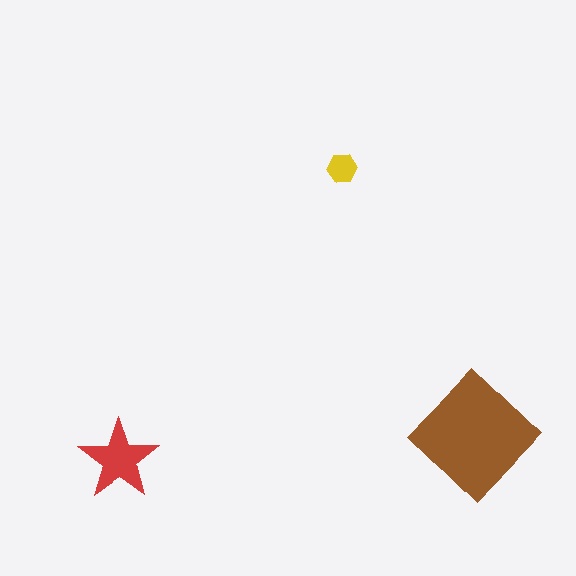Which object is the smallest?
The yellow hexagon.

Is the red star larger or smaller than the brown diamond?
Smaller.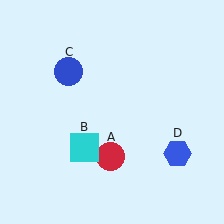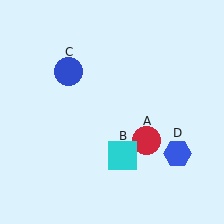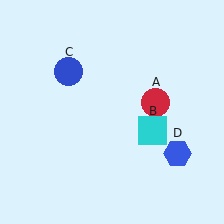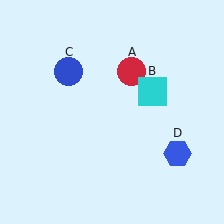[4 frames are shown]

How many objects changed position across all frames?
2 objects changed position: red circle (object A), cyan square (object B).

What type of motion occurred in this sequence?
The red circle (object A), cyan square (object B) rotated counterclockwise around the center of the scene.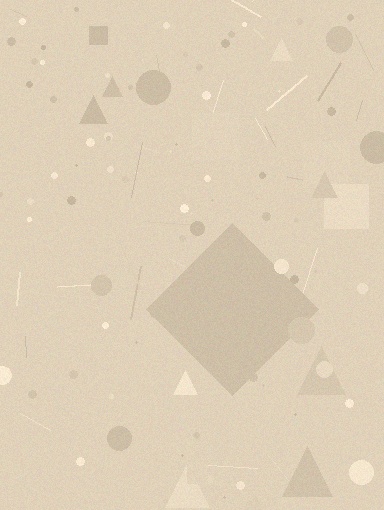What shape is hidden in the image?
A diamond is hidden in the image.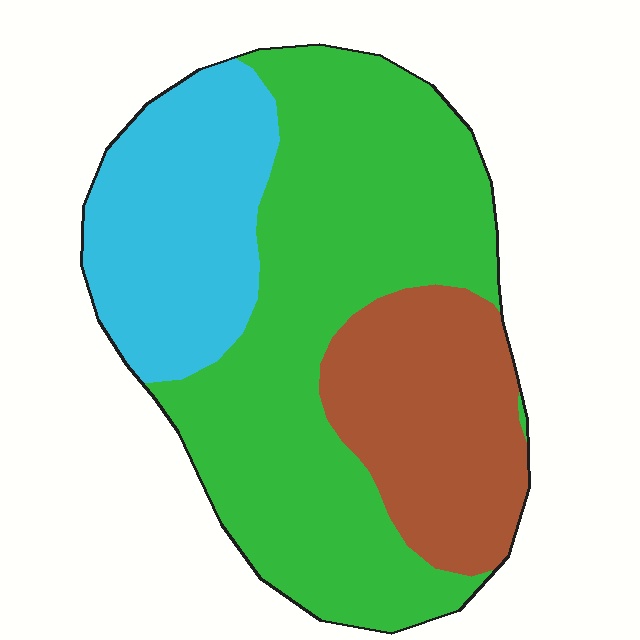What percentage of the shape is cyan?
Cyan covers about 25% of the shape.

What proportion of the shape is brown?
Brown takes up about one quarter (1/4) of the shape.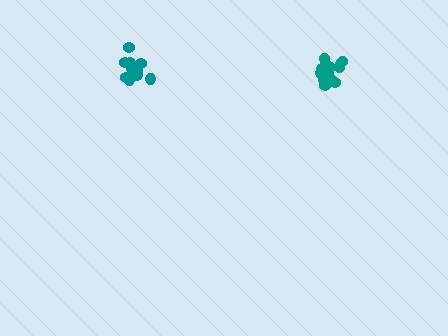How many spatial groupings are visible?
There are 2 spatial groupings.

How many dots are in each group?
Group 1: 15 dots, Group 2: 13 dots (28 total).